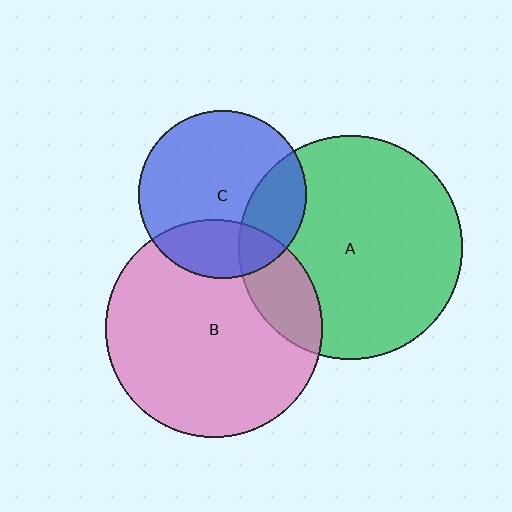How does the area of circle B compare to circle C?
Approximately 1.7 times.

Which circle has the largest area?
Circle A (green).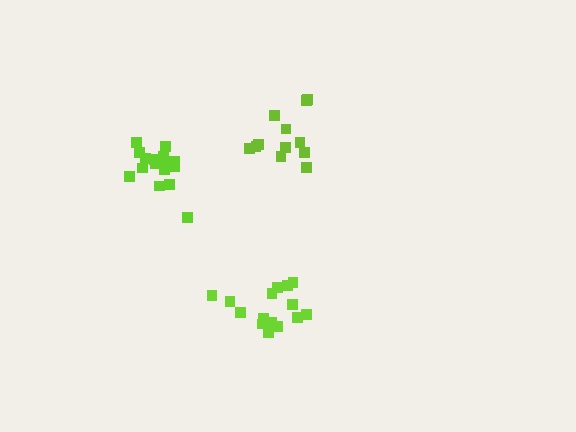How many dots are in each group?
Group 1: 15 dots, Group 2: 16 dots, Group 3: 12 dots (43 total).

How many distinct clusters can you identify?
There are 3 distinct clusters.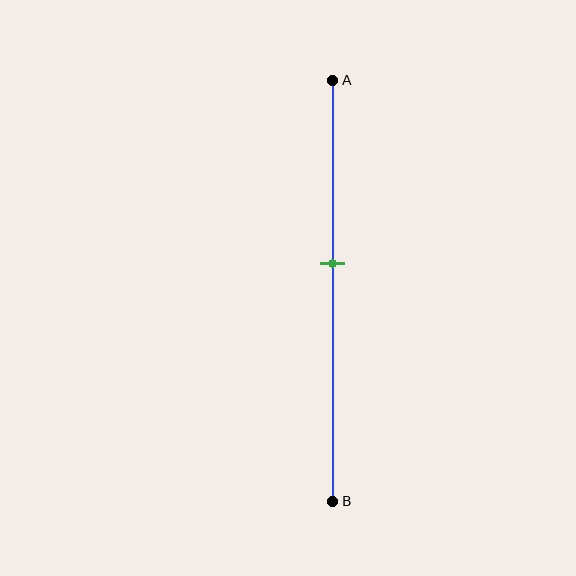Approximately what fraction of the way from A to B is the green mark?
The green mark is approximately 45% of the way from A to B.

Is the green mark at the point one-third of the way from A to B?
No, the mark is at about 45% from A, not at the 33% one-third point.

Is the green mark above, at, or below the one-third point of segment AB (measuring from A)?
The green mark is below the one-third point of segment AB.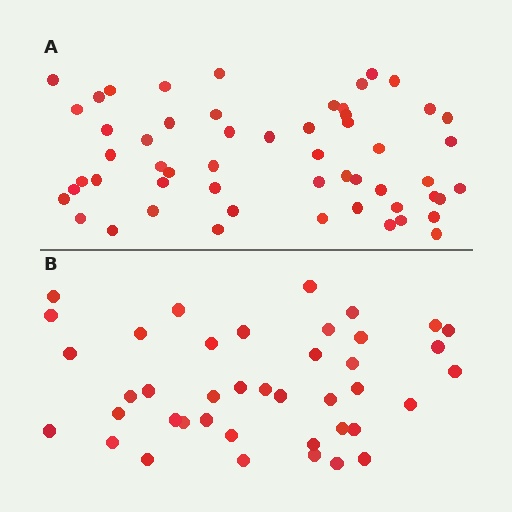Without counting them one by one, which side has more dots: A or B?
Region A (the top region) has more dots.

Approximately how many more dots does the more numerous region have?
Region A has approximately 15 more dots than region B.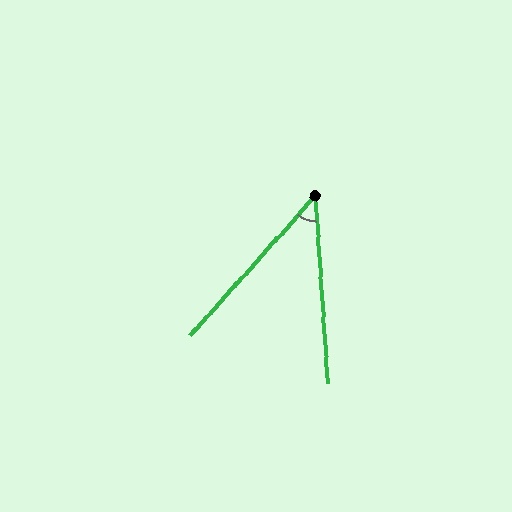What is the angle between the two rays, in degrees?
Approximately 46 degrees.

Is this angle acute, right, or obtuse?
It is acute.